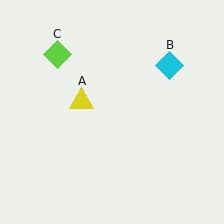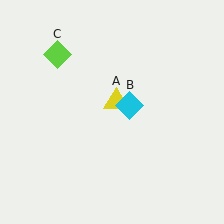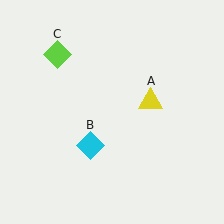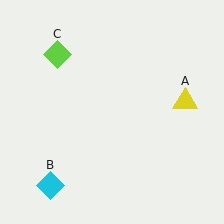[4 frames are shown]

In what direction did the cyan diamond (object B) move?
The cyan diamond (object B) moved down and to the left.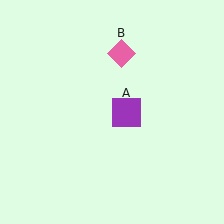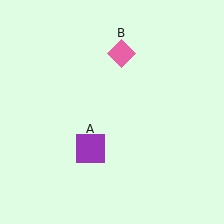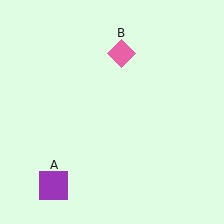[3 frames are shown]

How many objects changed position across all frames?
1 object changed position: purple square (object A).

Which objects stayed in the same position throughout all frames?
Pink diamond (object B) remained stationary.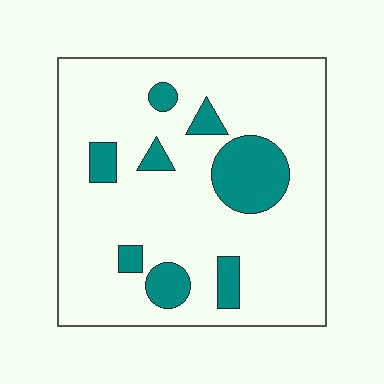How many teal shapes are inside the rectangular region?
8.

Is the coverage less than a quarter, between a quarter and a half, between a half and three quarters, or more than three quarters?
Less than a quarter.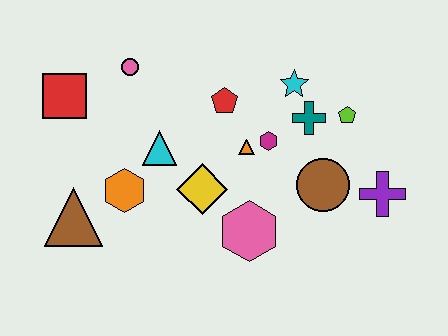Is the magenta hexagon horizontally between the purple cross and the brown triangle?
Yes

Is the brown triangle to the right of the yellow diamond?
No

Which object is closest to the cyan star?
The teal cross is closest to the cyan star.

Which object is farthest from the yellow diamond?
The purple cross is farthest from the yellow diamond.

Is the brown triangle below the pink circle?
Yes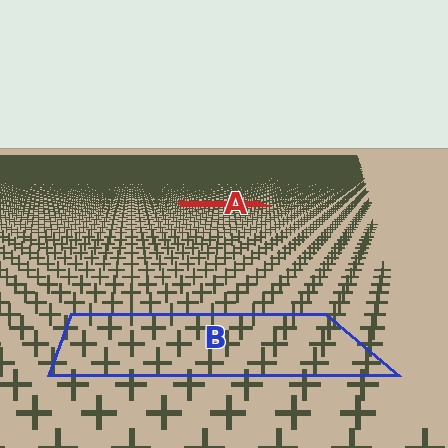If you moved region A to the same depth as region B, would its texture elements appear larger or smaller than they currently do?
They would appear larger. At a closer depth, the same texture elements are projected at a bigger on-screen size.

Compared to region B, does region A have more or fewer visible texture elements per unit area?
Region A has more texture elements per unit area — they are packed more densely because it is farther away.